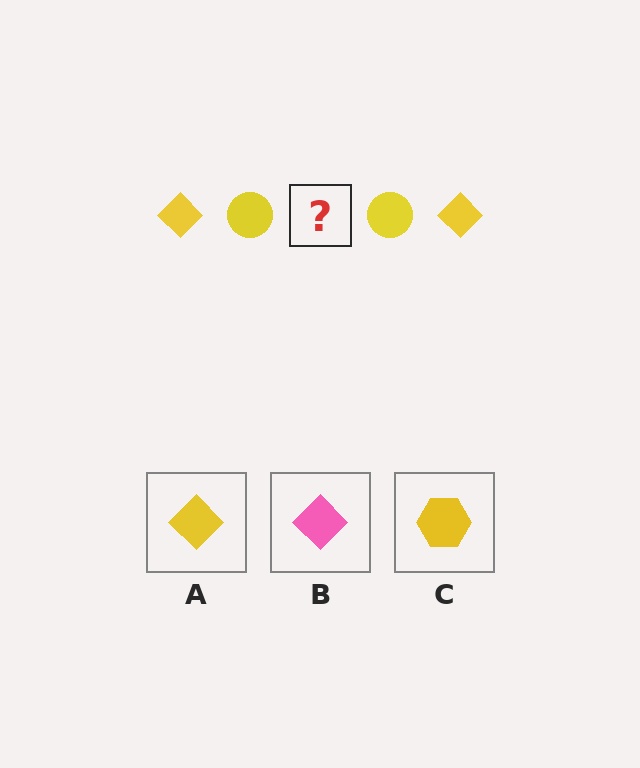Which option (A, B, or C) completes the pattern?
A.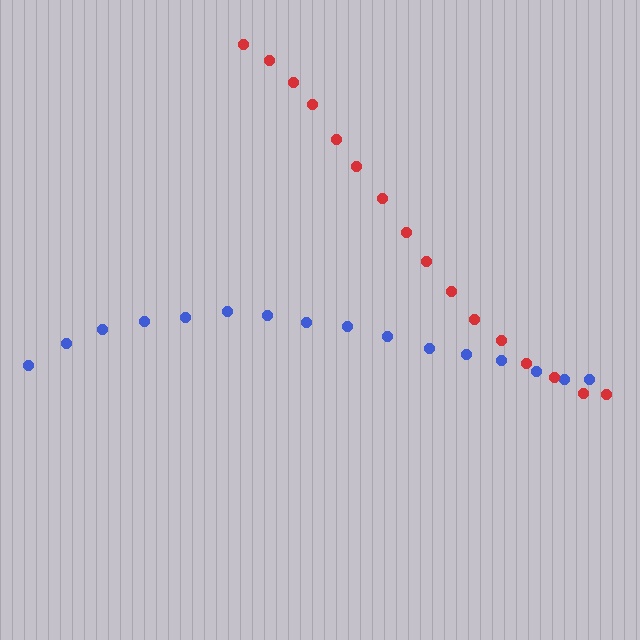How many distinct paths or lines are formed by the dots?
There are 2 distinct paths.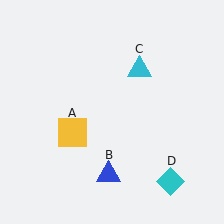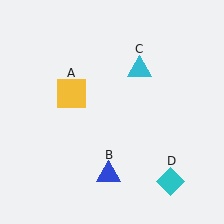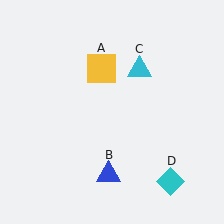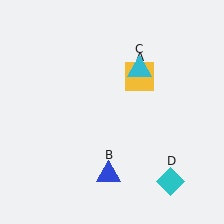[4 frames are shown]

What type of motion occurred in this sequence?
The yellow square (object A) rotated clockwise around the center of the scene.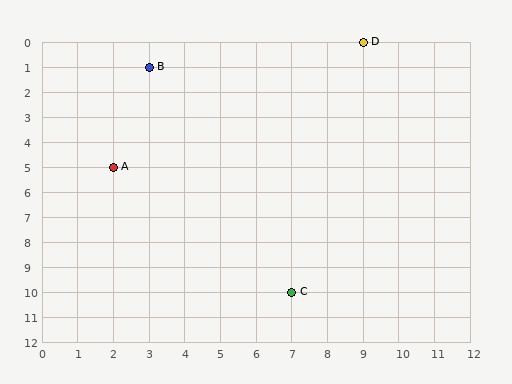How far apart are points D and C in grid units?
Points D and C are 2 columns and 10 rows apart (about 10.2 grid units diagonally).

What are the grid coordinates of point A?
Point A is at grid coordinates (2, 5).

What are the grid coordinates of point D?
Point D is at grid coordinates (9, 0).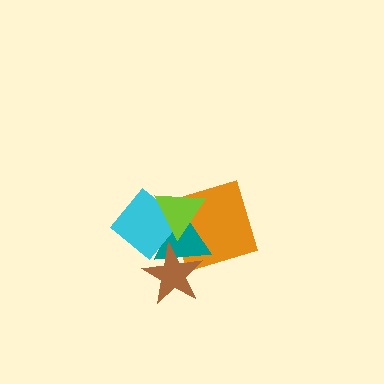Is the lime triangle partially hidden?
No, no other shape covers it.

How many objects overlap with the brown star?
2 objects overlap with the brown star.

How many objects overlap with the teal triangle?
4 objects overlap with the teal triangle.